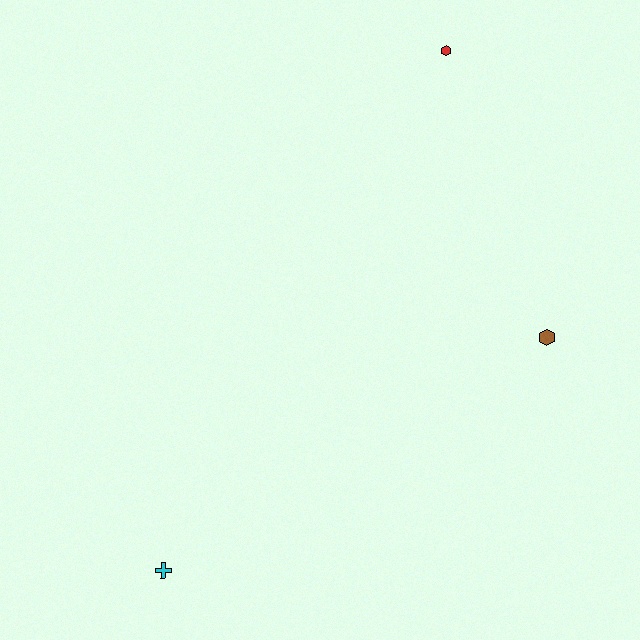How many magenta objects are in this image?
There are no magenta objects.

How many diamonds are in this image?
There are no diamonds.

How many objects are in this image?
There are 3 objects.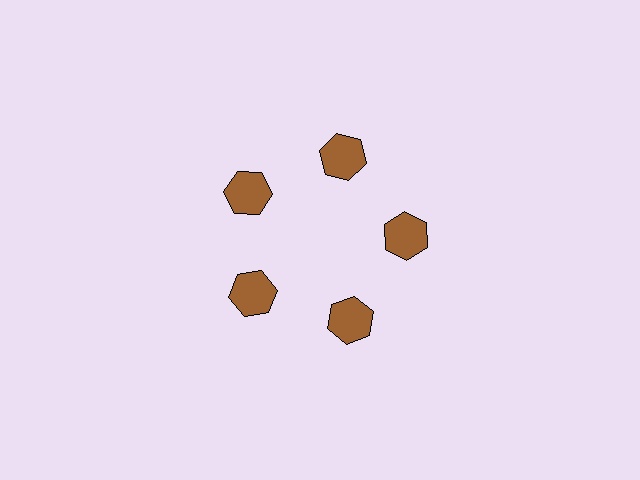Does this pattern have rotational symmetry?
Yes, this pattern has 5-fold rotational symmetry. It looks the same after rotating 72 degrees around the center.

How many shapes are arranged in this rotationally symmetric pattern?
There are 5 shapes, arranged in 5 groups of 1.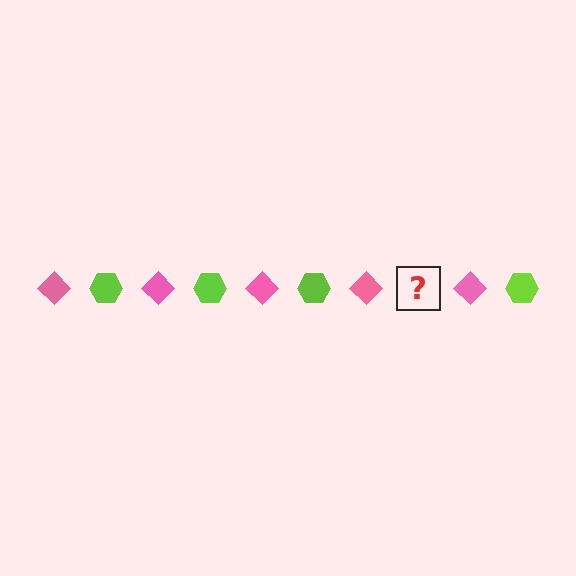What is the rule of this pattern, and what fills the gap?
The rule is that the pattern alternates between pink diamond and lime hexagon. The gap should be filled with a lime hexagon.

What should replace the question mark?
The question mark should be replaced with a lime hexagon.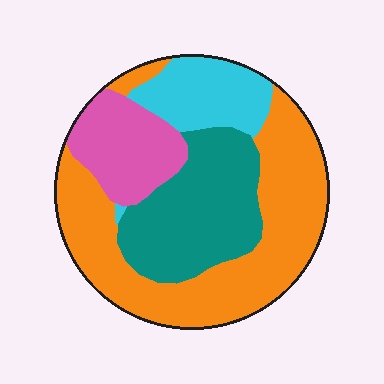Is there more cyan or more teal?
Teal.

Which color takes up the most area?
Orange, at roughly 45%.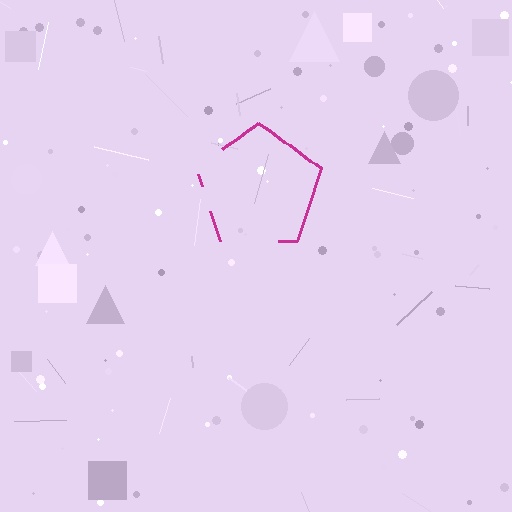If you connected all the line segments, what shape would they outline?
They would outline a pentagon.